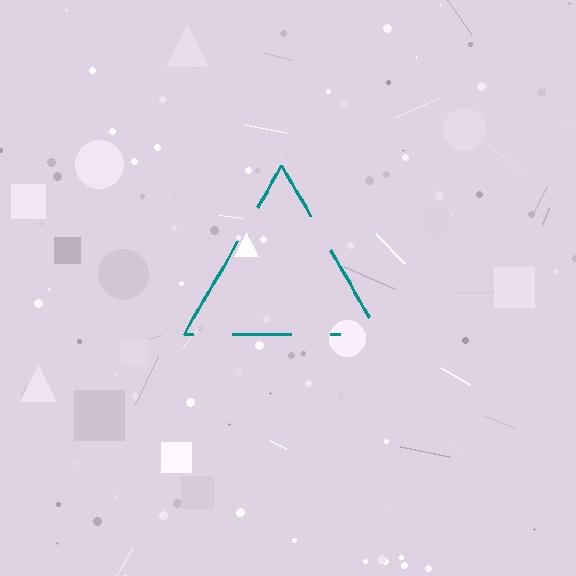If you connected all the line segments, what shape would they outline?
They would outline a triangle.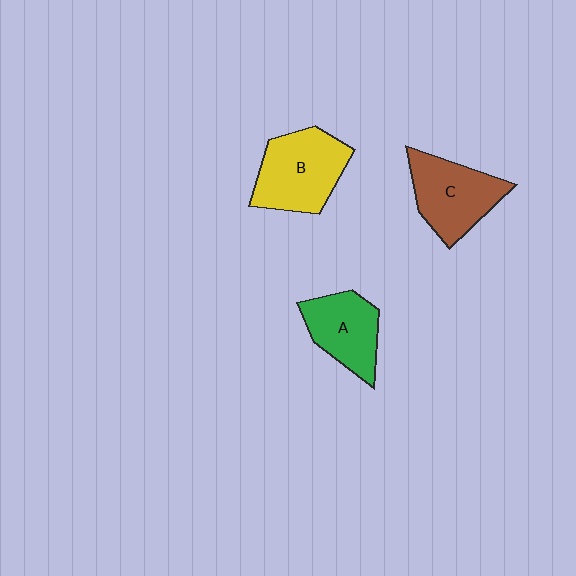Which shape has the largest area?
Shape B (yellow).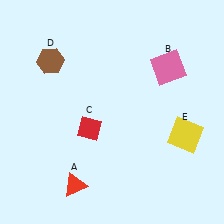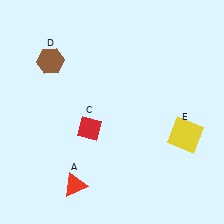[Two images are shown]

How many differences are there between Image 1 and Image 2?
There is 1 difference between the two images.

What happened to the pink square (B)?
The pink square (B) was removed in Image 2. It was in the top-right area of Image 1.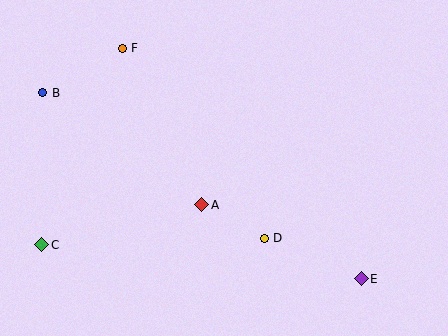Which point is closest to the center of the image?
Point A at (202, 205) is closest to the center.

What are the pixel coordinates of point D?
Point D is at (264, 238).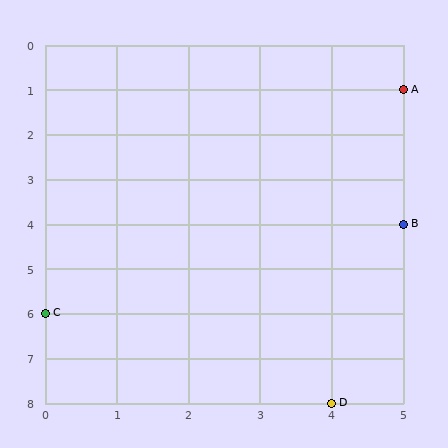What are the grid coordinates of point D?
Point D is at grid coordinates (4, 8).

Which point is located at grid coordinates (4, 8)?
Point D is at (4, 8).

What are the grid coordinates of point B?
Point B is at grid coordinates (5, 4).